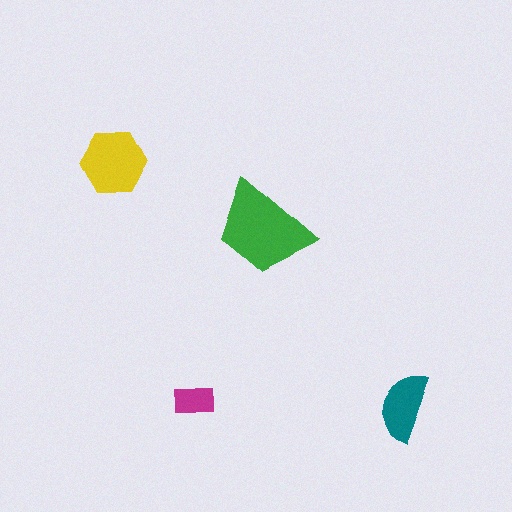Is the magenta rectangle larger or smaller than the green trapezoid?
Smaller.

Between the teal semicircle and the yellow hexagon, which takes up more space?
The yellow hexagon.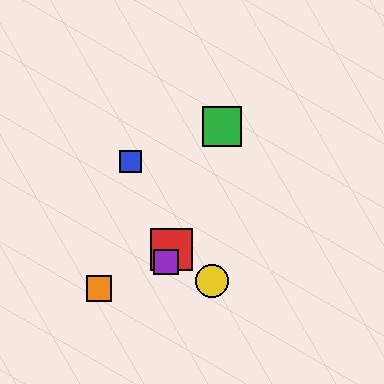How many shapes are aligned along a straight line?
3 shapes (the red square, the green square, the purple square) are aligned along a straight line.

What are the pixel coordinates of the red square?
The red square is at (171, 249).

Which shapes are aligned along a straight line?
The red square, the green square, the purple square are aligned along a straight line.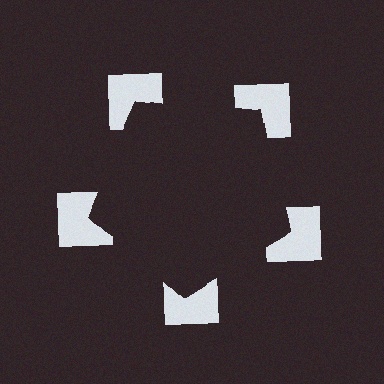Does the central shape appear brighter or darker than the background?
It typically appears slightly darker than the background, even though no actual brightness change is drawn.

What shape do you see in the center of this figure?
An illusory pentagon — its edges are inferred from the aligned wedge cuts in the notched squares, not physically drawn.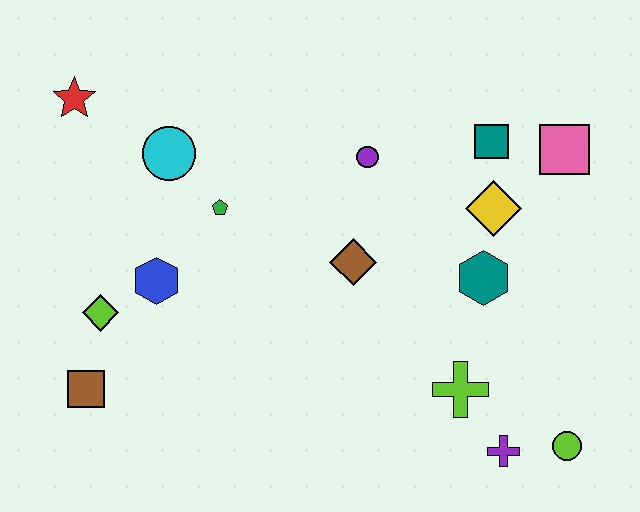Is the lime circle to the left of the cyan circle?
No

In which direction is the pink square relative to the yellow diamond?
The pink square is to the right of the yellow diamond.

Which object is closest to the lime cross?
The purple cross is closest to the lime cross.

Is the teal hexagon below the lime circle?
No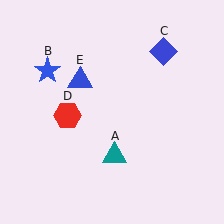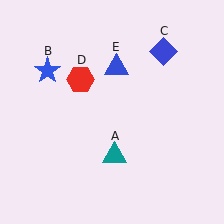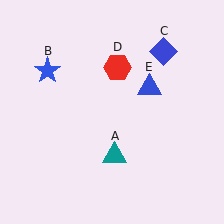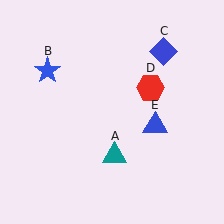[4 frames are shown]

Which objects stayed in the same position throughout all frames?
Teal triangle (object A) and blue star (object B) and blue diamond (object C) remained stationary.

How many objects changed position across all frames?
2 objects changed position: red hexagon (object D), blue triangle (object E).